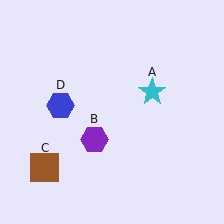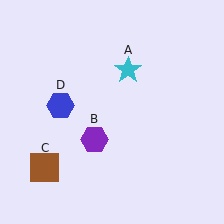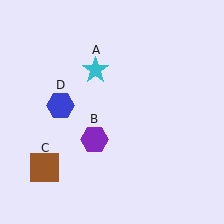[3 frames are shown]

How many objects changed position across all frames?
1 object changed position: cyan star (object A).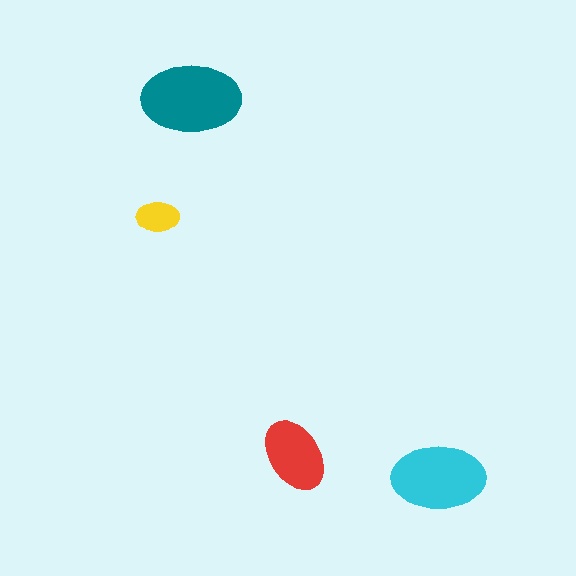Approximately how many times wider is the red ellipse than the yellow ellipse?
About 1.5 times wider.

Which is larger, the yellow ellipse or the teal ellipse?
The teal one.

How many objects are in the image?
There are 4 objects in the image.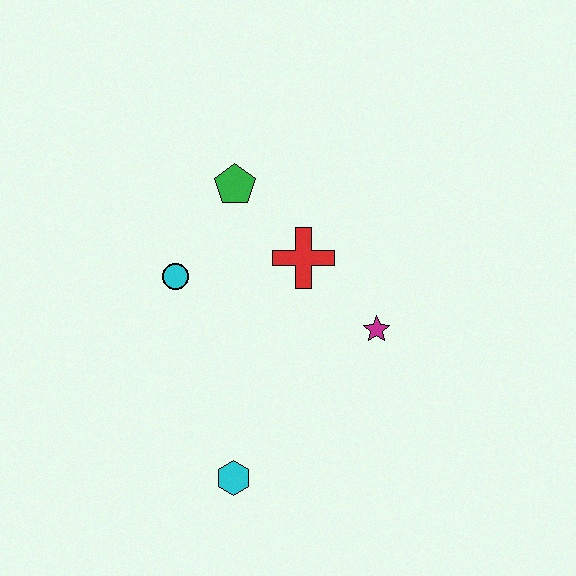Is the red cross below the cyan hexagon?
No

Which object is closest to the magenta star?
The red cross is closest to the magenta star.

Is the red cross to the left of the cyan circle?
No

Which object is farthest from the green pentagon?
The cyan hexagon is farthest from the green pentagon.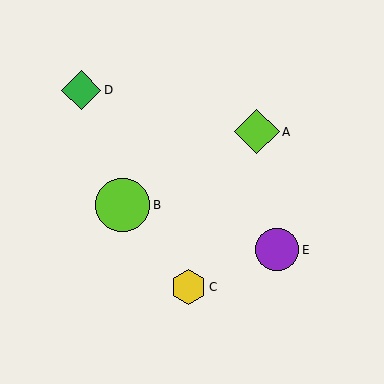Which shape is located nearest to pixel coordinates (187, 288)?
The yellow hexagon (labeled C) at (189, 287) is nearest to that location.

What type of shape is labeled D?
Shape D is a green diamond.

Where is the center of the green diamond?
The center of the green diamond is at (81, 90).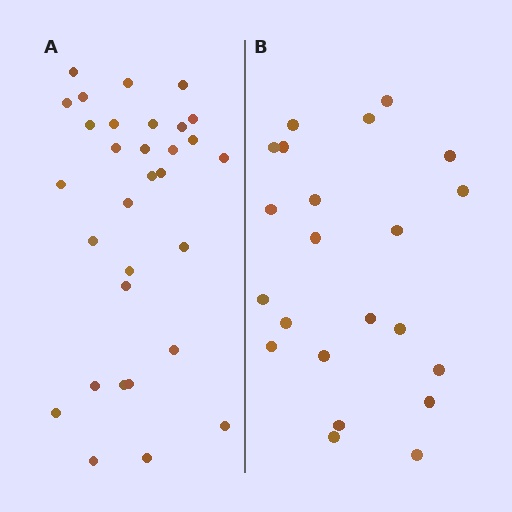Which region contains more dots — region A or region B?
Region A (the left region) has more dots.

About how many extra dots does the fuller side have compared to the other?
Region A has roughly 8 or so more dots than region B.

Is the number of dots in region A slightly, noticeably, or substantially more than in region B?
Region A has noticeably more, but not dramatically so. The ratio is roughly 1.4 to 1.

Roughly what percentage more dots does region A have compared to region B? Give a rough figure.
About 40% more.